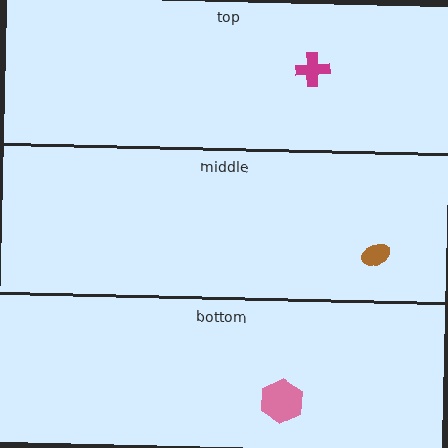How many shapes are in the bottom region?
1.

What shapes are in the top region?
The magenta cross.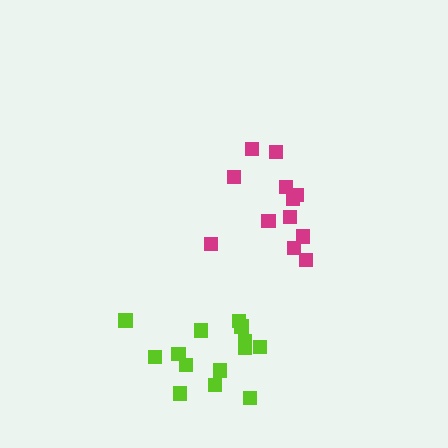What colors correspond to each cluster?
The clusters are colored: lime, magenta.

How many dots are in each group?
Group 1: 14 dots, Group 2: 12 dots (26 total).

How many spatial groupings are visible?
There are 2 spatial groupings.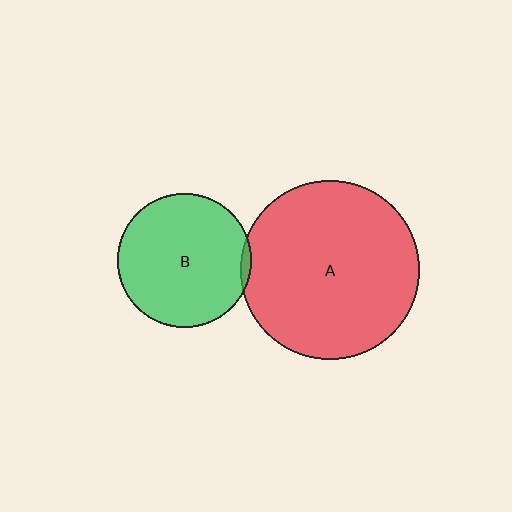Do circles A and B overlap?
Yes.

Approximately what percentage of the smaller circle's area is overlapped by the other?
Approximately 5%.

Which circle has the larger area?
Circle A (red).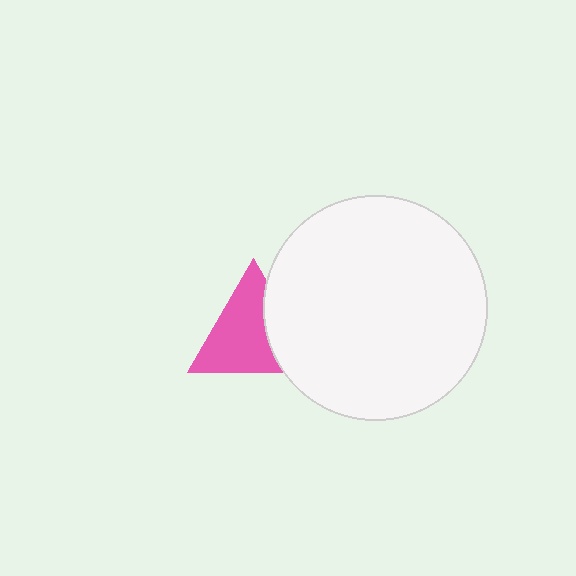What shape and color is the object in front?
The object in front is a white circle.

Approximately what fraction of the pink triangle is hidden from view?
Roughly 31% of the pink triangle is hidden behind the white circle.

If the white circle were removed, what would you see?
You would see the complete pink triangle.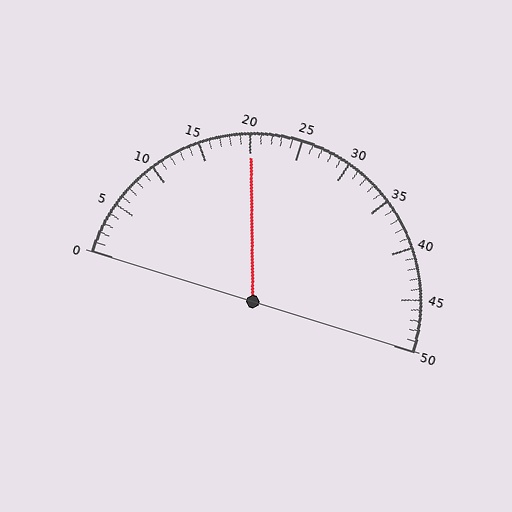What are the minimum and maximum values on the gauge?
The gauge ranges from 0 to 50.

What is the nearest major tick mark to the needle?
The nearest major tick mark is 20.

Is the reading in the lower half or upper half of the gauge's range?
The reading is in the lower half of the range (0 to 50).